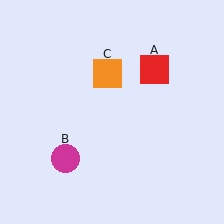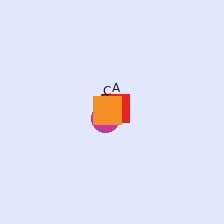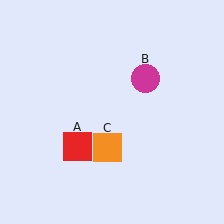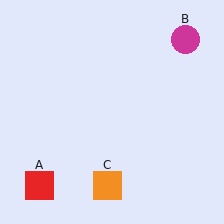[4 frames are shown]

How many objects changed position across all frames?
3 objects changed position: red square (object A), magenta circle (object B), orange square (object C).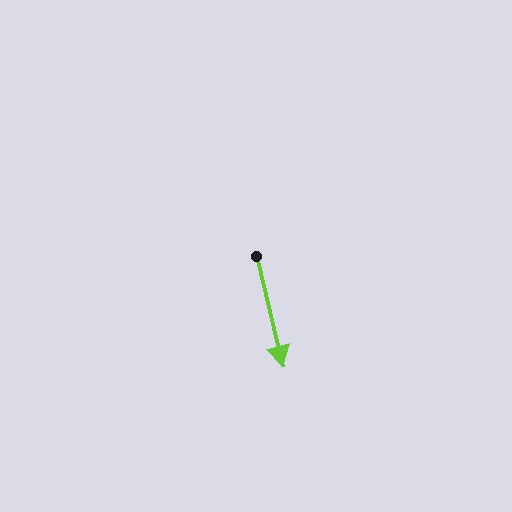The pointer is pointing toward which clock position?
Roughly 6 o'clock.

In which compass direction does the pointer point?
South.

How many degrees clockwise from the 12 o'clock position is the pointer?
Approximately 166 degrees.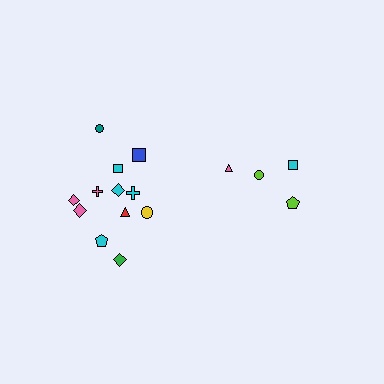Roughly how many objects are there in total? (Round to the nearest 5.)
Roughly 15 objects in total.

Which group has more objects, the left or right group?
The left group.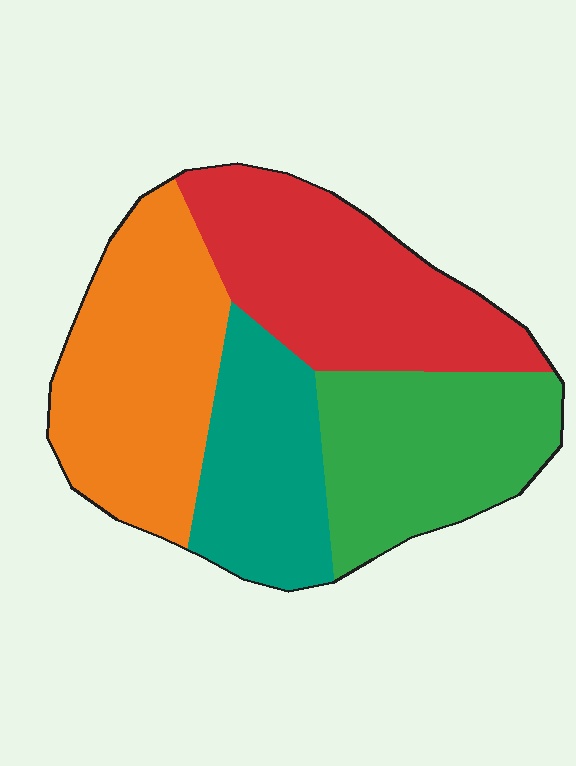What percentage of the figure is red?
Red covers 28% of the figure.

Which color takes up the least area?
Teal, at roughly 20%.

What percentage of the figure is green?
Green covers about 25% of the figure.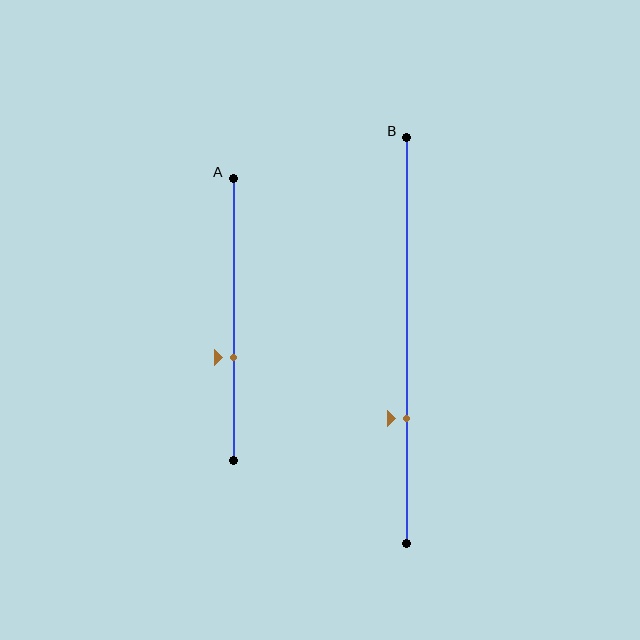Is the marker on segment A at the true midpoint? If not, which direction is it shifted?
No, the marker on segment A is shifted downward by about 13% of the segment length.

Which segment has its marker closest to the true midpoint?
Segment A has its marker closest to the true midpoint.